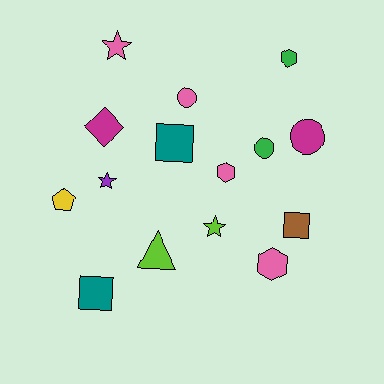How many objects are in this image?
There are 15 objects.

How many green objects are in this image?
There are 2 green objects.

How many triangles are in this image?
There is 1 triangle.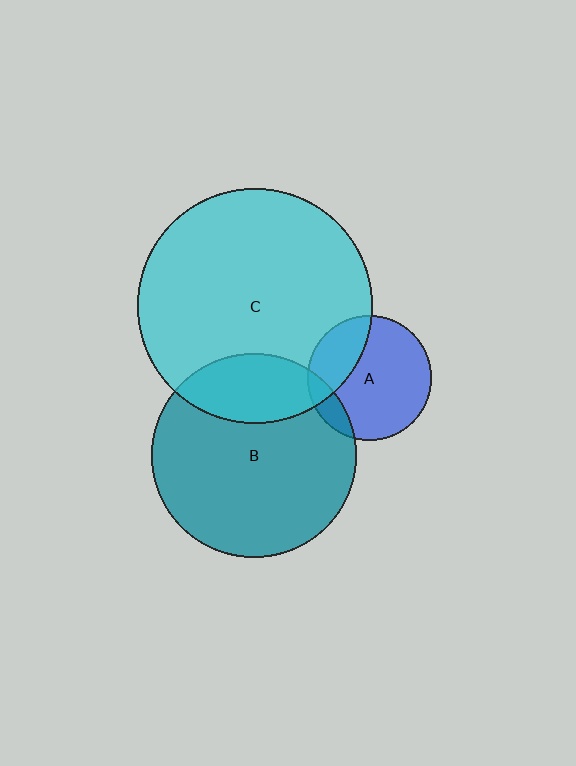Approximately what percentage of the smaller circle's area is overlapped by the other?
Approximately 25%.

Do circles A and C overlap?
Yes.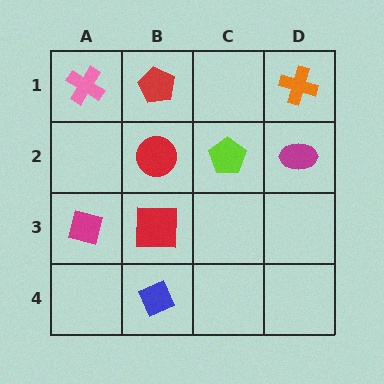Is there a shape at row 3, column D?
No, that cell is empty.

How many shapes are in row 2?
3 shapes.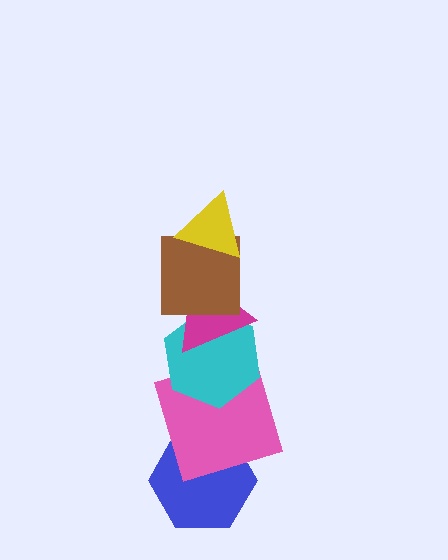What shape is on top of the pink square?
The cyan hexagon is on top of the pink square.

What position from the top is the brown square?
The brown square is 2nd from the top.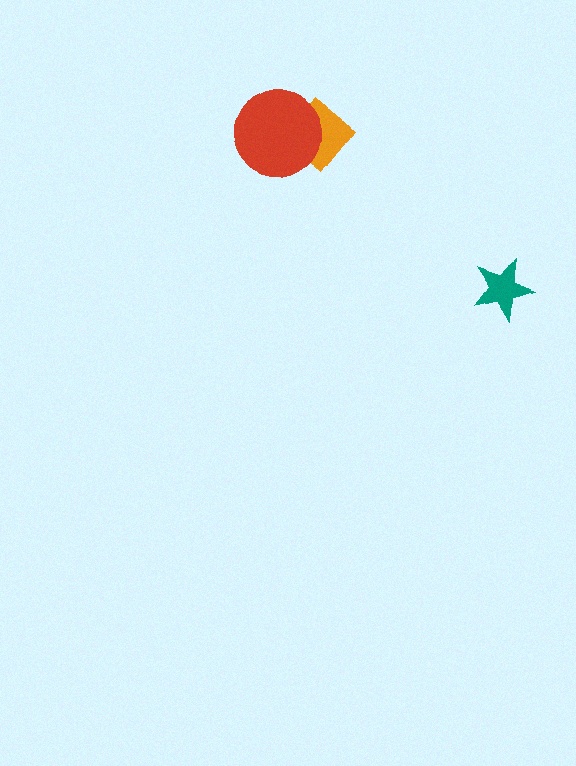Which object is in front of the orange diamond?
The red circle is in front of the orange diamond.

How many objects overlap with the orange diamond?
1 object overlaps with the orange diamond.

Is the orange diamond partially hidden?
Yes, it is partially covered by another shape.